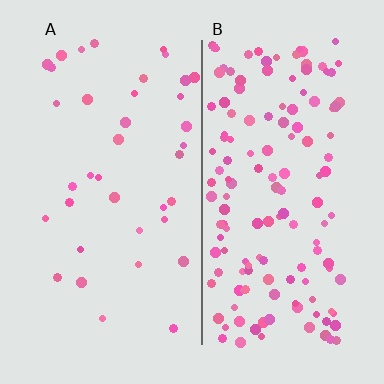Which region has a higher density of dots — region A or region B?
B (the right).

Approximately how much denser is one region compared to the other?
Approximately 3.9× — region B over region A.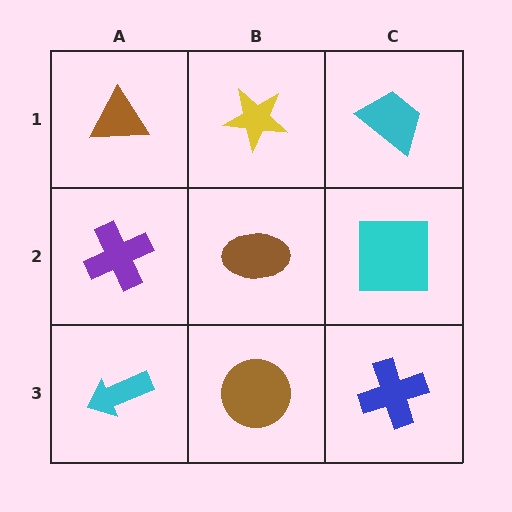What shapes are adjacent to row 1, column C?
A cyan square (row 2, column C), a yellow star (row 1, column B).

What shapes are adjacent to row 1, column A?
A purple cross (row 2, column A), a yellow star (row 1, column B).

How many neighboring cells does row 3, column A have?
2.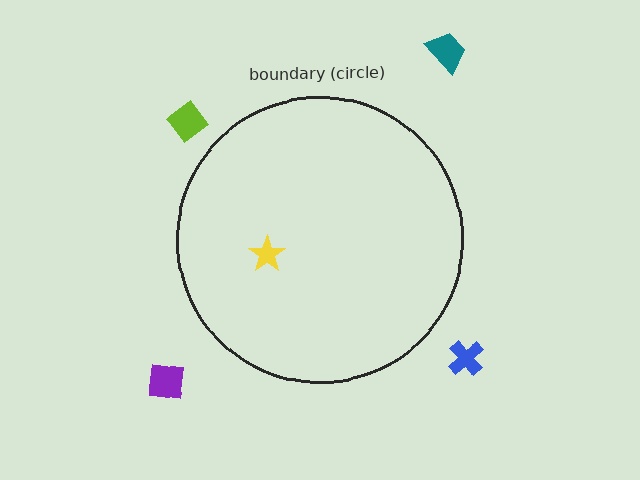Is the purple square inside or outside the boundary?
Outside.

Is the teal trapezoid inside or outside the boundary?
Outside.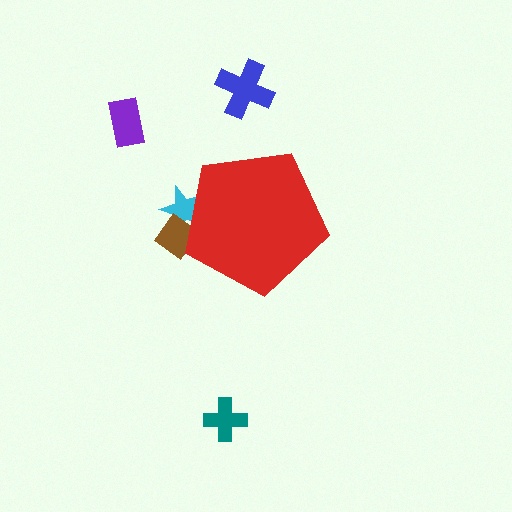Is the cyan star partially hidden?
Yes, the cyan star is partially hidden behind the red pentagon.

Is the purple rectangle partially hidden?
No, the purple rectangle is fully visible.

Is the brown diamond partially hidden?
Yes, the brown diamond is partially hidden behind the red pentagon.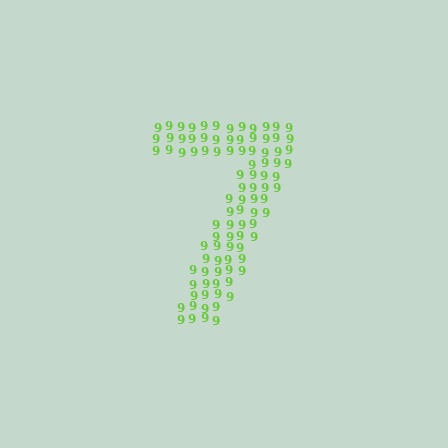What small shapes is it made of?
It is made of small digit 9's.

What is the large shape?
The large shape is the digit 7.